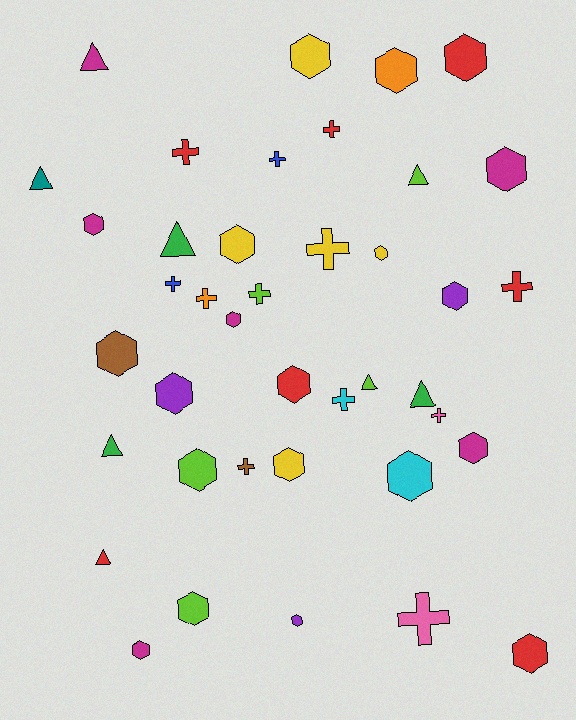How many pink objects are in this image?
There are 2 pink objects.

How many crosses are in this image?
There are 12 crosses.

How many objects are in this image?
There are 40 objects.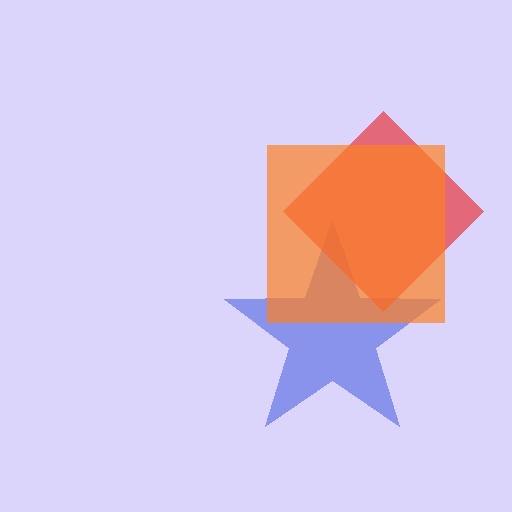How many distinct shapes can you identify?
There are 3 distinct shapes: a blue star, a red diamond, an orange square.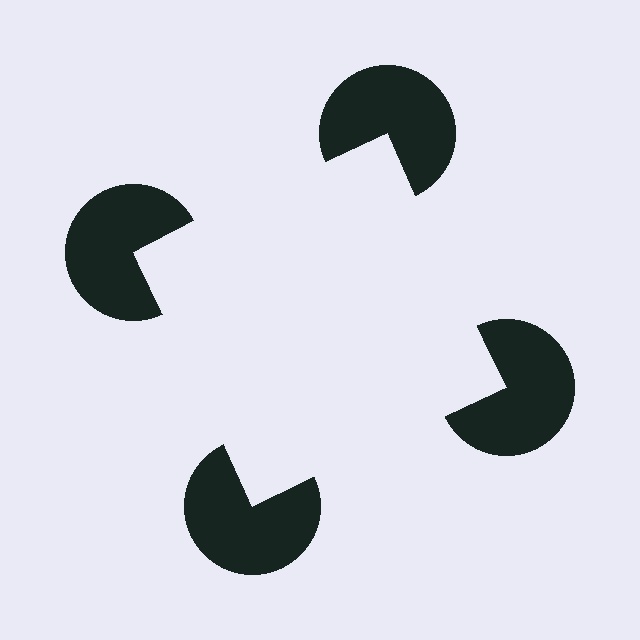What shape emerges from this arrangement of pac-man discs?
An illusory square — its edges are inferred from the aligned wedge cuts in the pac-man discs, not physically drawn.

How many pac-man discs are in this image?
There are 4 — one at each vertex of the illusory square.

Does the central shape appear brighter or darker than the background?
It typically appears slightly brighter than the background, even though no actual brightness change is drawn.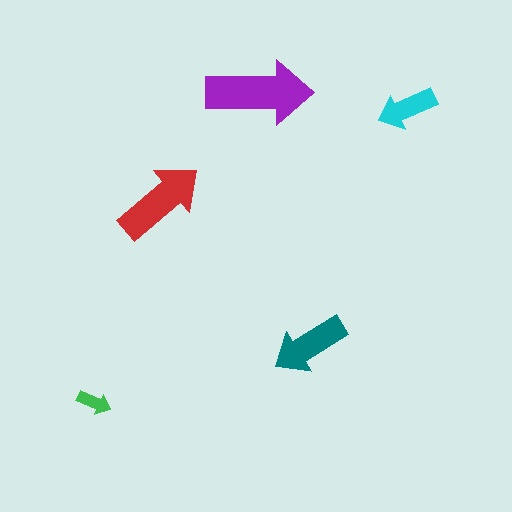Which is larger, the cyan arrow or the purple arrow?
The purple one.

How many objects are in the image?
There are 5 objects in the image.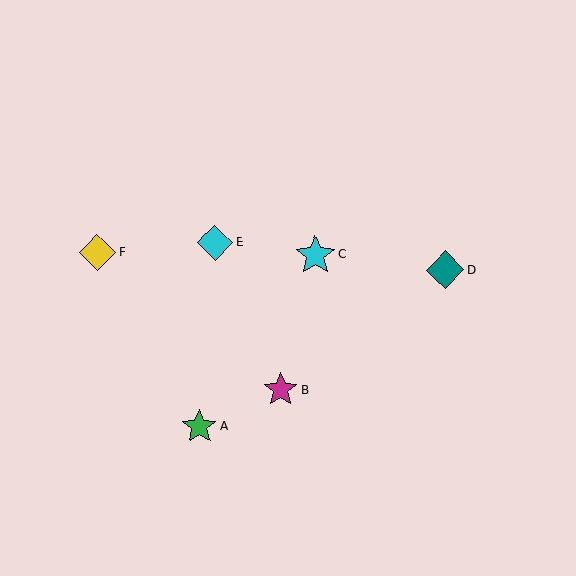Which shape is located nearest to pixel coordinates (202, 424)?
The green star (labeled A) at (200, 426) is nearest to that location.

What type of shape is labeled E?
Shape E is a cyan diamond.